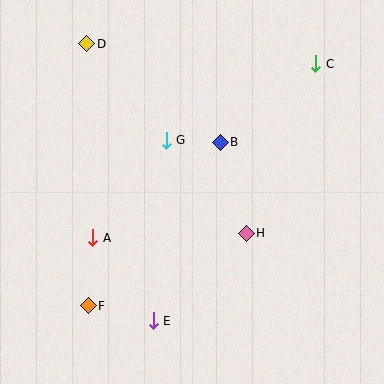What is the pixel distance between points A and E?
The distance between A and E is 102 pixels.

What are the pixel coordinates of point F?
Point F is at (88, 306).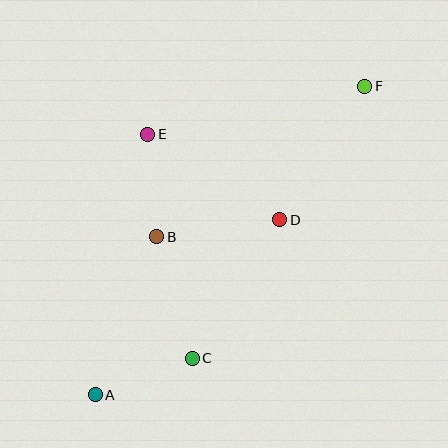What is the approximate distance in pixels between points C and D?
The distance between C and D is approximately 164 pixels.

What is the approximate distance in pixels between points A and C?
The distance between A and C is approximately 104 pixels.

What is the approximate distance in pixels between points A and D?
The distance between A and D is approximately 254 pixels.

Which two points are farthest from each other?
Points A and F are farthest from each other.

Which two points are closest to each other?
Points B and E are closest to each other.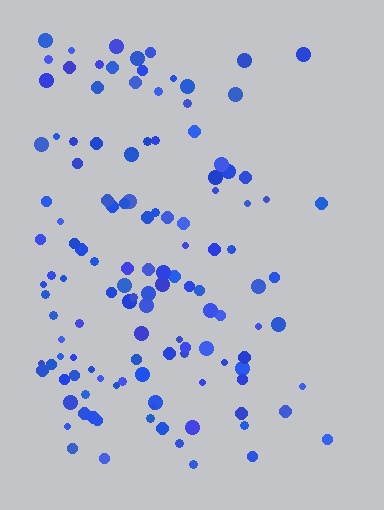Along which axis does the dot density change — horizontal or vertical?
Horizontal.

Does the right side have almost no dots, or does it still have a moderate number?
Still a moderate number, just noticeably fewer than the left.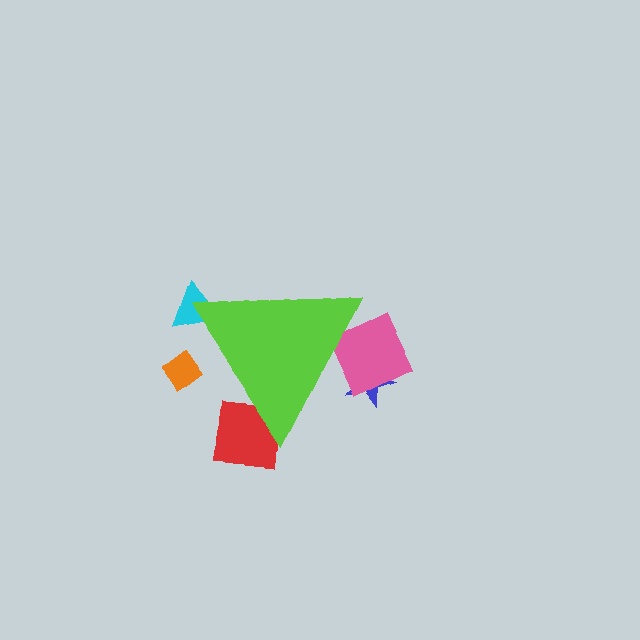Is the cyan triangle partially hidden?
Yes, the cyan triangle is partially hidden behind the lime triangle.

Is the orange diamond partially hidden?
Yes, the orange diamond is partially hidden behind the lime triangle.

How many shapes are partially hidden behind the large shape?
5 shapes are partially hidden.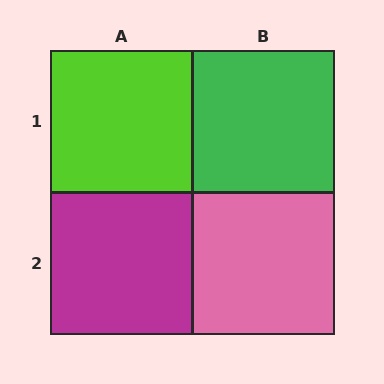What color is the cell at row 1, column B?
Green.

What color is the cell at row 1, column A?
Lime.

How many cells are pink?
1 cell is pink.